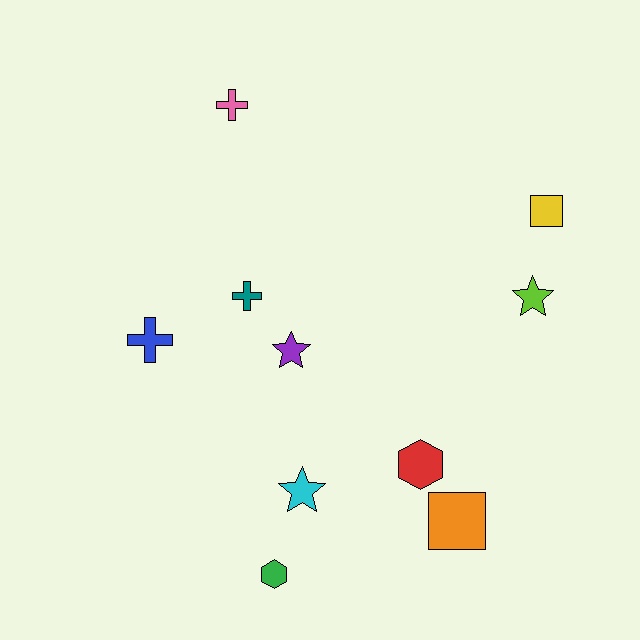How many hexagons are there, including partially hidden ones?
There are 2 hexagons.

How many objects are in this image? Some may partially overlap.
There are 10 objects.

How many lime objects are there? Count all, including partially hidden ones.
There is 1 lime object.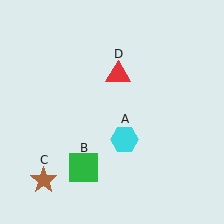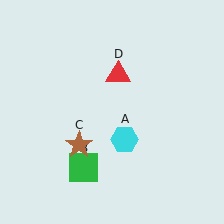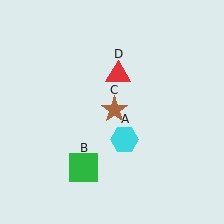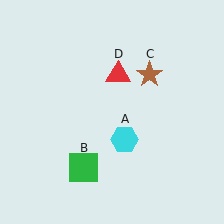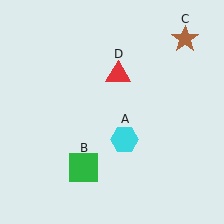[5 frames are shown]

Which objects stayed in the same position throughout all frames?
Cyan hexagon (object A) and green square (object B) and red triangle (object D) remained stationary.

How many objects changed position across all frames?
1 object changed position: brown star (object C).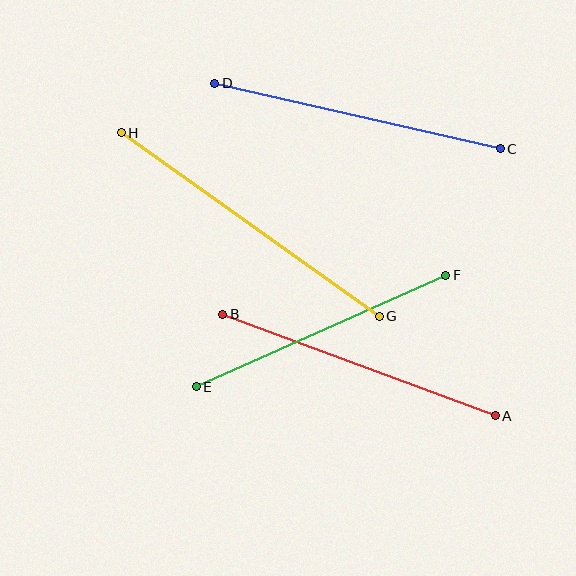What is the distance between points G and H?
The distance is approximately 317 pixels.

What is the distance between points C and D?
The distance is approximately 293 pixels.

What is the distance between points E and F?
The distance is approximately 273 pixels.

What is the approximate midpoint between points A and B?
The midpoint is at approximately (359, 365) pixels.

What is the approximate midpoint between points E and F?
The midpoint is at approximately (321, 331) pixels.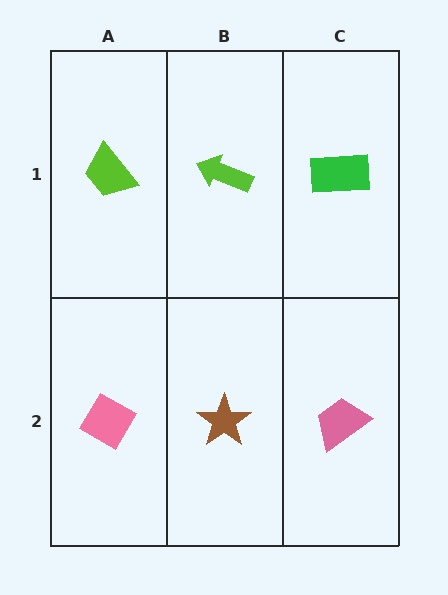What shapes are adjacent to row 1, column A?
A pink diamond (row 2, column A), a lime arrow (row 1, column B).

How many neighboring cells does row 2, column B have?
3.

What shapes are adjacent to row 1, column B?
A brown star (row 2, column B), a lime trapezoid (row 1, column A), a green rectangle (row 1, column C).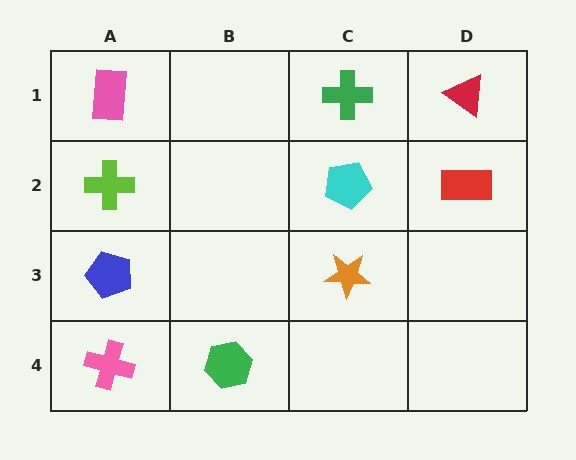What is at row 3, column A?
A blue pentagon.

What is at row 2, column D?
A red rectangle.